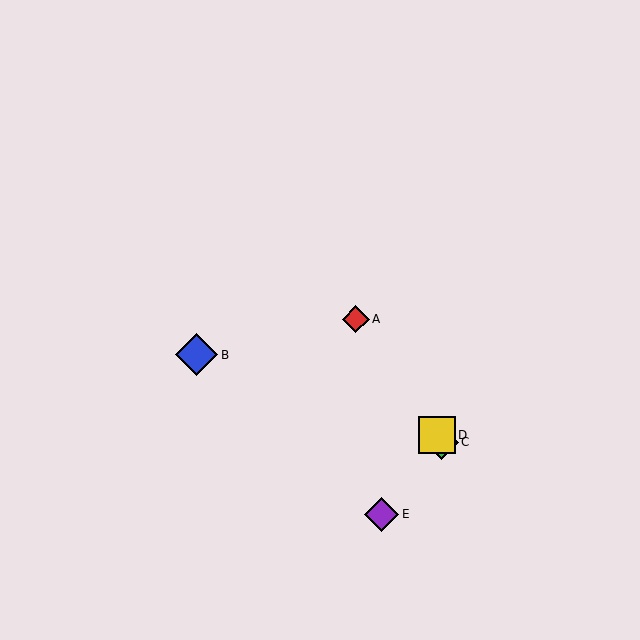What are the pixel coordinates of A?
Object A is at (356, 319).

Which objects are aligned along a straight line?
Objects A, C, D are aligned along a straight line.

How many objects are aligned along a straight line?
3 objects (A, C, D) are aligned along a straight line.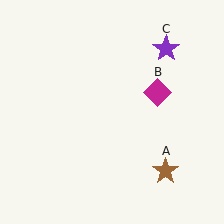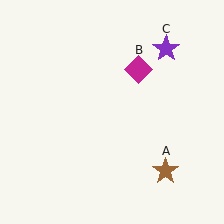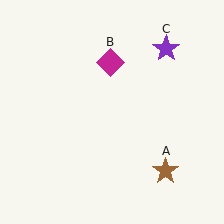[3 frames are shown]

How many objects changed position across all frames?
1 object changed position: magenta diamond (object B).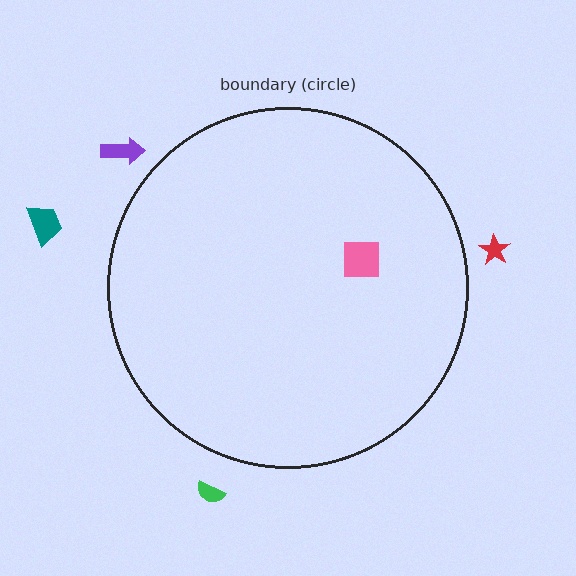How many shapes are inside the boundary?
1 inside, 4 outside.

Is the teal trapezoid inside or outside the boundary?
Outside.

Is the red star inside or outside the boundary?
Outside.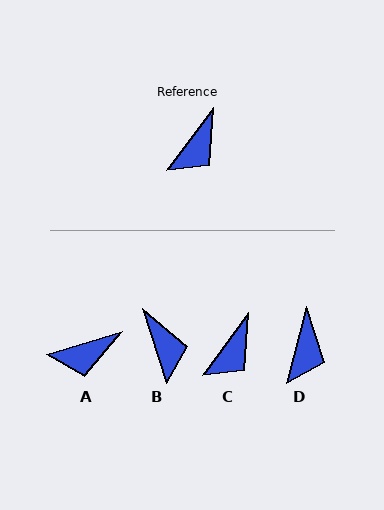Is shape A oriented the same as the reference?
No, it is off by about 37 degrees.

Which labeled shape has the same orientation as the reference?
C.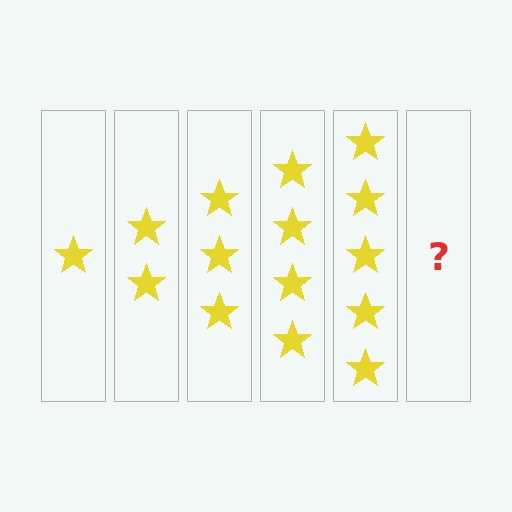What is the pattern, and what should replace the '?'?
The pattern is that each step adds one more star. The '?' should be 6 stars.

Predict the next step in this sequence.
The next step is 6 stars.